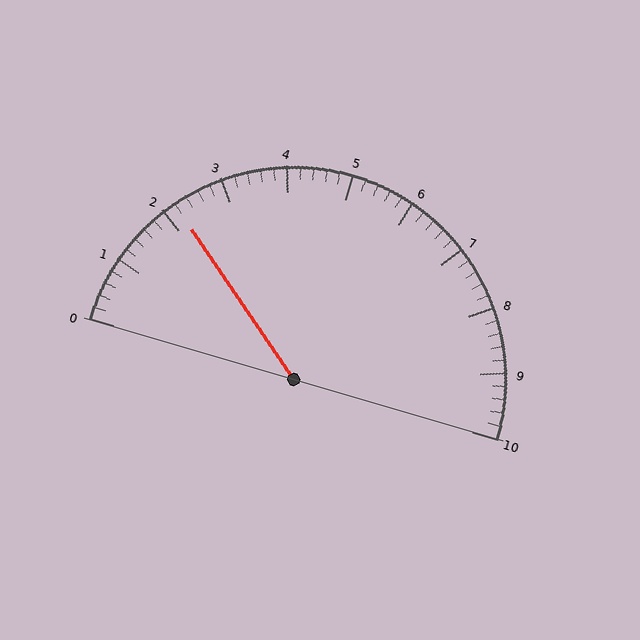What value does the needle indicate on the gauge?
The needle indicates approximately 2.2.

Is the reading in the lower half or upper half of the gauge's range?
The reading is in the lower half of the range (0 to 10).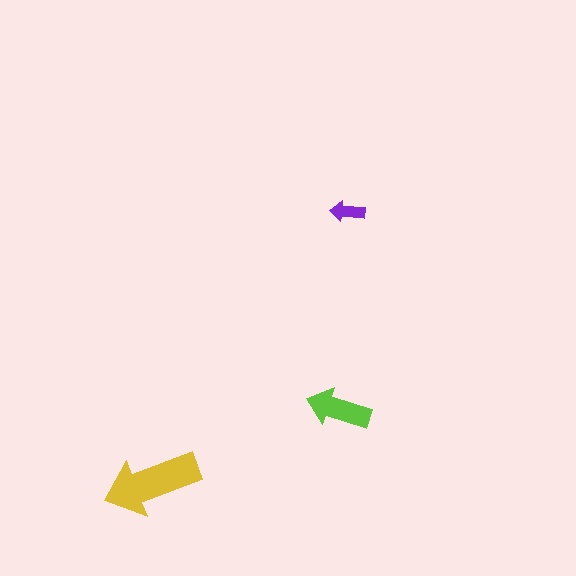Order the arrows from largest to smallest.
the yellow one, the lime one, the purple one.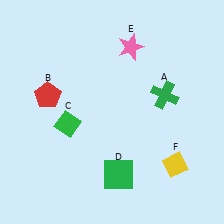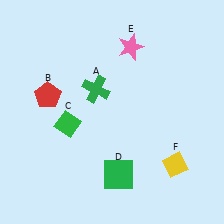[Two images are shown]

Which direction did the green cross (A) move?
The green cross (A) moved left.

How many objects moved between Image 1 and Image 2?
1 object moved between the two images.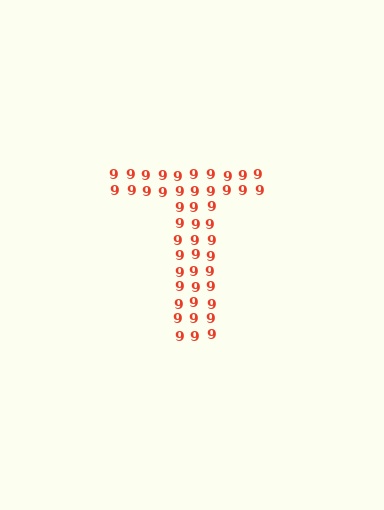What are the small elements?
The small elements are digit 9's.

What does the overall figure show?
The overall figure shows the letter T.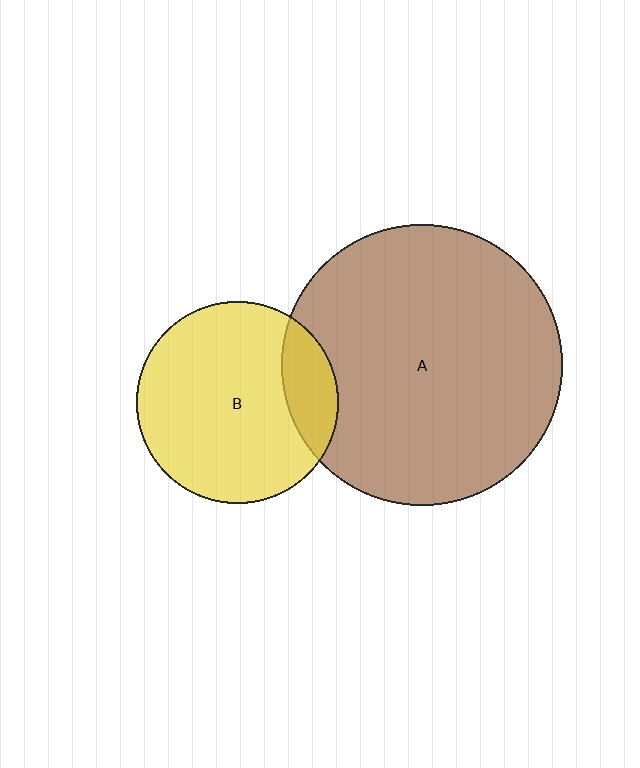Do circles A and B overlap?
Yes.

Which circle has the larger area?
Circle A (brown).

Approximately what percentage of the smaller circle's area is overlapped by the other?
Approximately 15%.